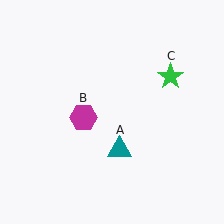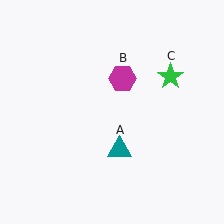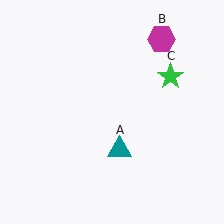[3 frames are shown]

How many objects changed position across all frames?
1 object changed position: magenta hexagon (object B).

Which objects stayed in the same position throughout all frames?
Teal triangle (object A) and green star (object C) remained stationary.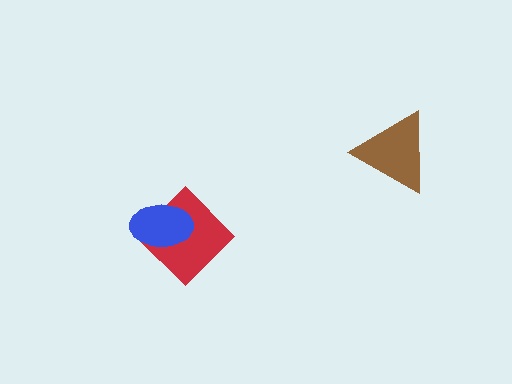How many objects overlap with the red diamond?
1 object overlaps with the red diamond.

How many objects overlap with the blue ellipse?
1 object overlaps with the blue ellipse.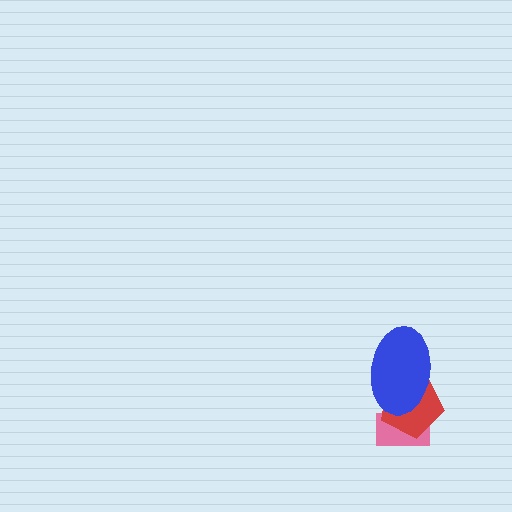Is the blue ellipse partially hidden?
No, no other shape covers it.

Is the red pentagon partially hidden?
Yes, it is partially covered by another shape.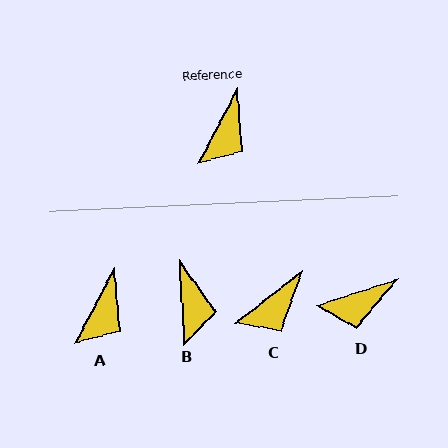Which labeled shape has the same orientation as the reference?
A.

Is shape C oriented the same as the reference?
No, it is off by about 25 degrees.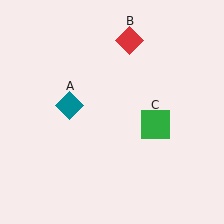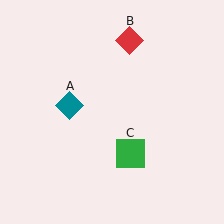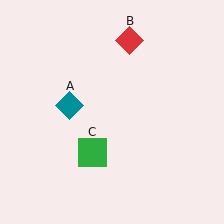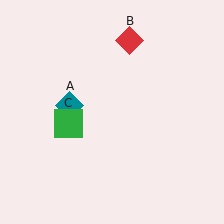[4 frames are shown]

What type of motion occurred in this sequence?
The green square (object C) rotated clockwise around the center of the scene.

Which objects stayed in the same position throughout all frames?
Teal diamond (object A) and red diamond (object B) remained stationary.